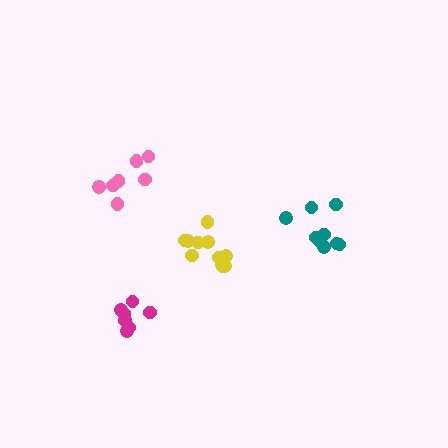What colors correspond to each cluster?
The clusters are colored: magenta, pink, teal, yellow.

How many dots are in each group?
Group 1: 7 dots, Group 2: 7 dots, Group 3: 9 dots, Group 4: 11 dots (34 total).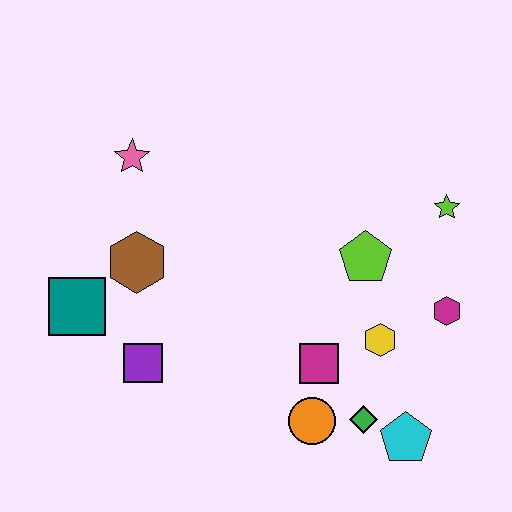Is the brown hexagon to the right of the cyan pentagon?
No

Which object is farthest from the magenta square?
The pink star is farthest from the magenta square.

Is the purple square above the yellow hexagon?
No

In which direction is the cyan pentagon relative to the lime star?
The cyan pentagon is below the lime star.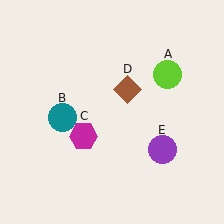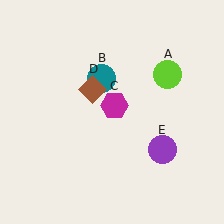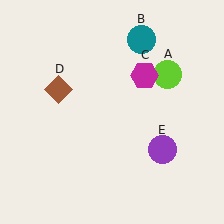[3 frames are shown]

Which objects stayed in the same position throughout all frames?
Lime circle (object A) and purple circle (object E) remained stationary.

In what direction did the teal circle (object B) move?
The teal circle (object B) moved up and to the right.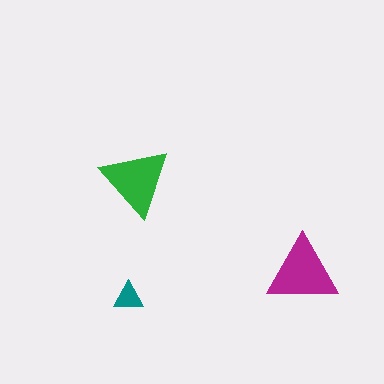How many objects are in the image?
There are 3 objects in the image.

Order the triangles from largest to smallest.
the magenta one, the green one, the teal one.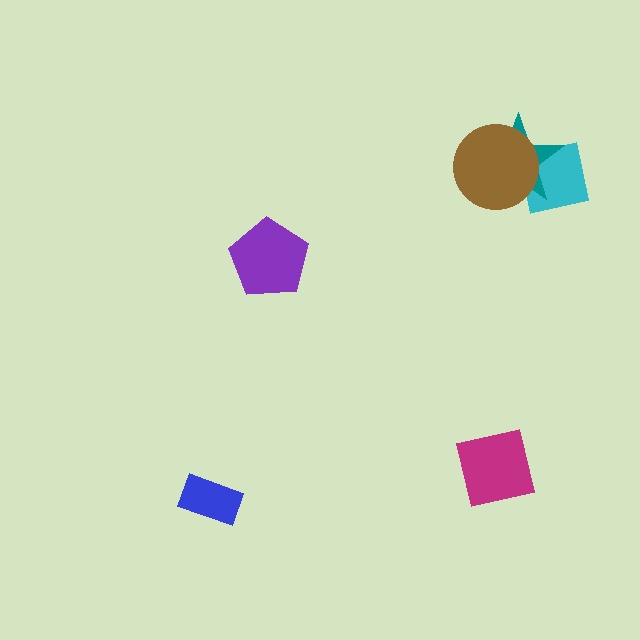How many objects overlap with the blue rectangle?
0 objects overlap with the blue rectangle.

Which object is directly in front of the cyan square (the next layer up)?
The teal star is directly in front of the cyan square.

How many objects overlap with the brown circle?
2 objects overlap with the brown circle.